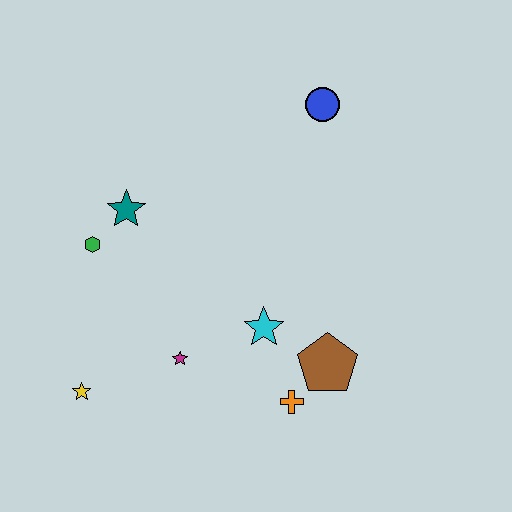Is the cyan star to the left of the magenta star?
No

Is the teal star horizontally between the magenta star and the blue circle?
No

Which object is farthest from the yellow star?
The blue circle is farthest from the yellow star.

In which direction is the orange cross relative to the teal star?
The orange cross is below the teal star.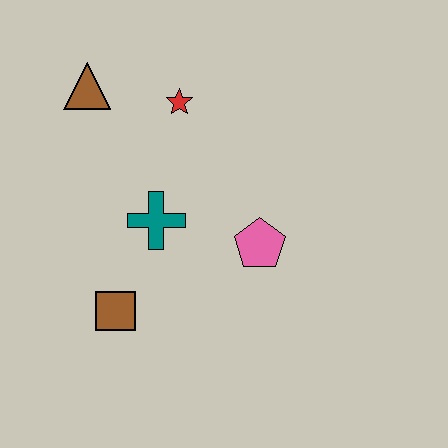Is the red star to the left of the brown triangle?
No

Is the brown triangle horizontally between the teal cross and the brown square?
No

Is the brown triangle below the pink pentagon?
No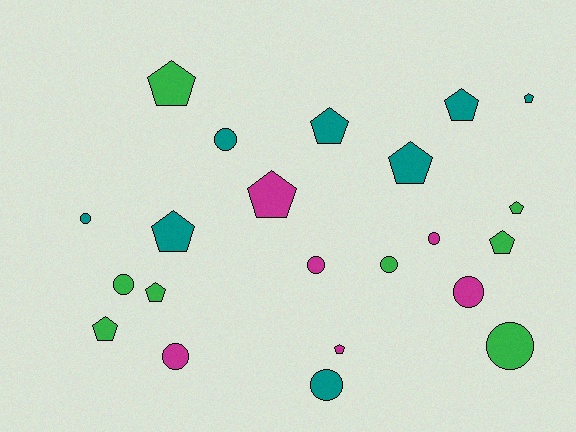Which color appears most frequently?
Teal, with 8 objects.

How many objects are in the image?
There are 22 objects.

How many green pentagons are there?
There are 5 green pentagons.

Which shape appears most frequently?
Pentagon, with 12 objects.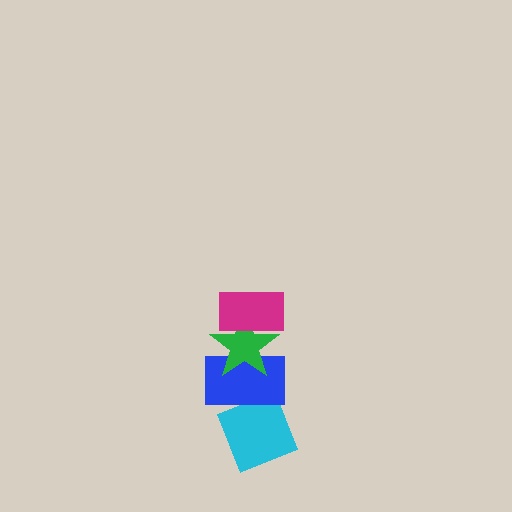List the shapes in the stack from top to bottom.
From top to bottom: the magenta rectangle, the green star, the blue rectangle, the cyan diamond.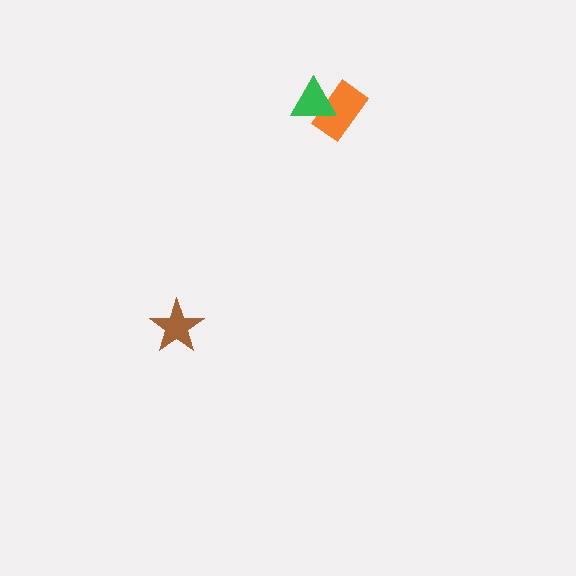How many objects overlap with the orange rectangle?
1 object overlaps with the orange rectangle.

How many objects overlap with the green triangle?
1 object overlaps with the green triangle.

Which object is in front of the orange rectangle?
The green triangle is in front of the orange rectangle.